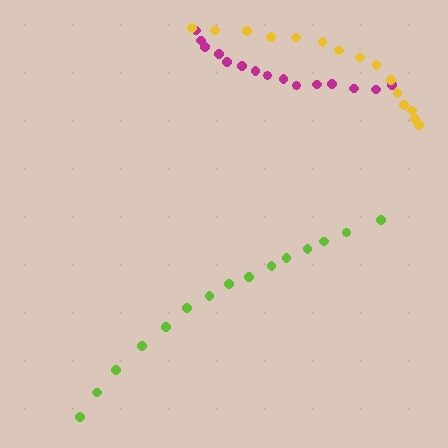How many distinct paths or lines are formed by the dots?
There are 3 distinct paths.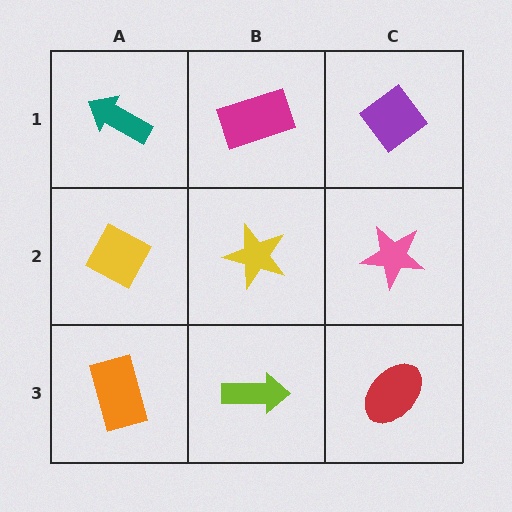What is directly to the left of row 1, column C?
A magenta rectangle.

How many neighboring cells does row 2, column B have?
4.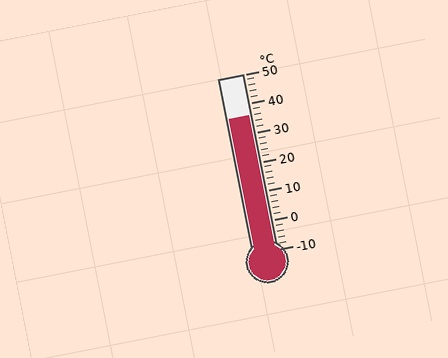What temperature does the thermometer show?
The thermometer shows approximately 36°C.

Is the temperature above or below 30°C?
The temperature is above 30°C.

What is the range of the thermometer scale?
The thermometer scale ranges from -10°C to 50°C.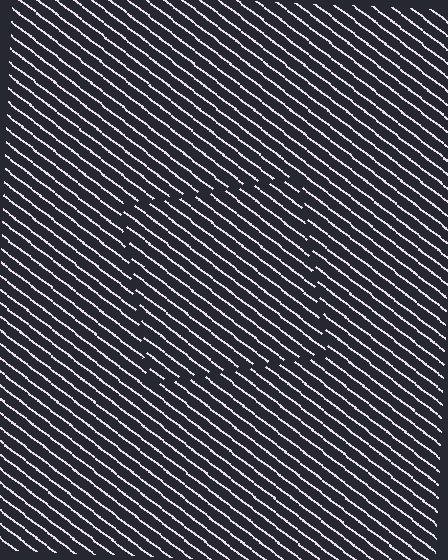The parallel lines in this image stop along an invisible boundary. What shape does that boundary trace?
An illusory square. The interior of the shape contains the same grating, shifted by half a period — the contour is defined by the phase discontinuity where line-ends from the inner and outer gratings abut.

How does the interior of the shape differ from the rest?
The interior of the shape contains the same grating, shifted by half a period — the contour is defined by the phase discontinuity where line-ends from the inner and outer gratings abut.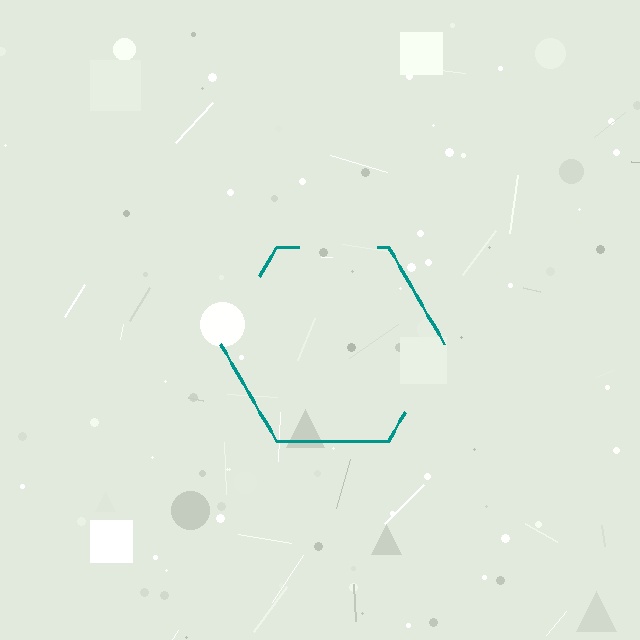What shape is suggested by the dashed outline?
The dashed outline suggests a hexagon.